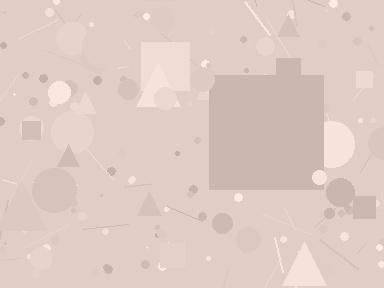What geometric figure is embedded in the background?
A square is embedded in the background.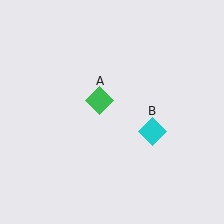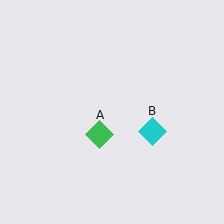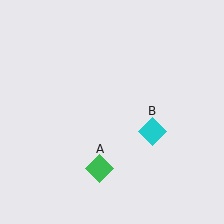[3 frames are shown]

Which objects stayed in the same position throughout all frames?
Cyan diamond (object B) remained stationary.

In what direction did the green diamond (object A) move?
The green diamond (object A) moved down.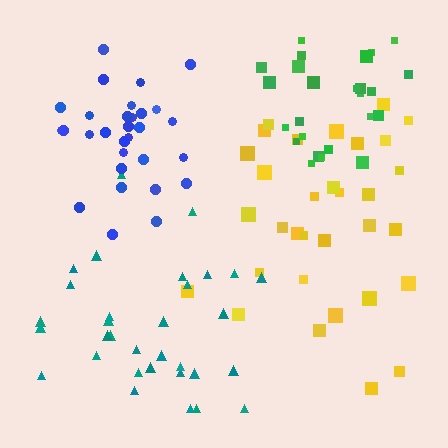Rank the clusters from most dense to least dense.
blue, green, teal, yellow.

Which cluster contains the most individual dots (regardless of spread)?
Yellow (32).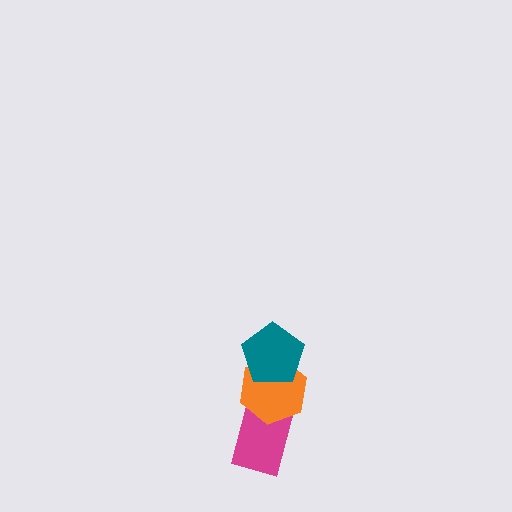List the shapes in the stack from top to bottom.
From top to bottom: the teal pentagon, the orange hexagon, the magenta rectangle.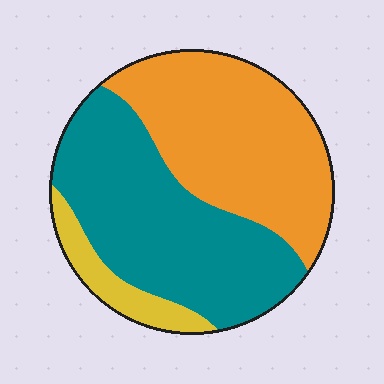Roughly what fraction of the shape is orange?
Orange takes up about two fifths (2/5) of the shape.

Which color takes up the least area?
Yellow, at roughly 10%.